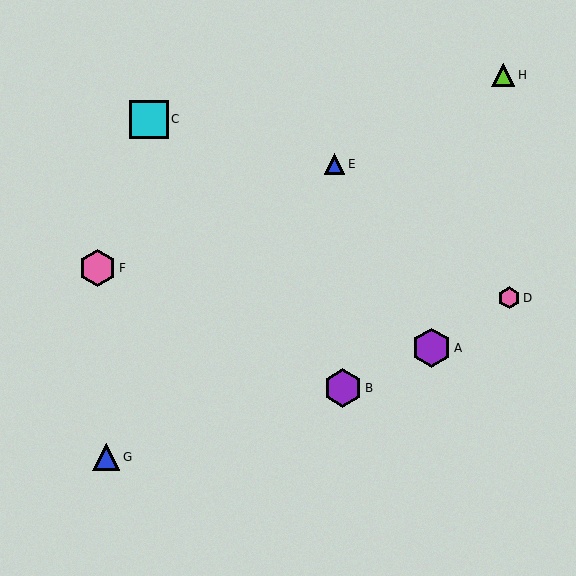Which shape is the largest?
The purple hexagon (labeled A) is the largest.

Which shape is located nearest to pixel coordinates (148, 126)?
The cyan square (labeled C) at (149, 119) is nearest to that location.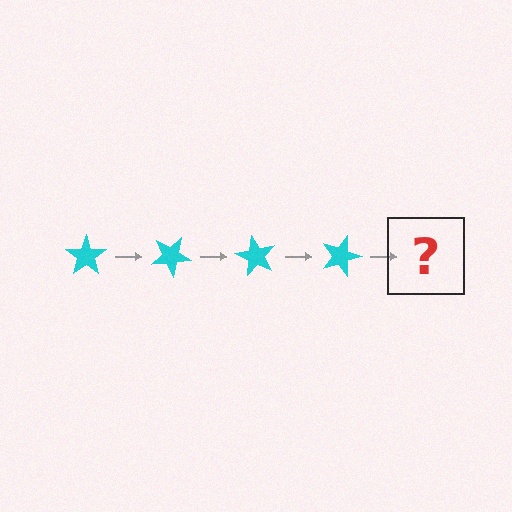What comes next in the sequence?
The next element should be a cyan star rotated 120 degrees.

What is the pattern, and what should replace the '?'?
The pattern is that the star rotates 30 degrees each step. The '?' should be a cyan star rotated 120 degrees.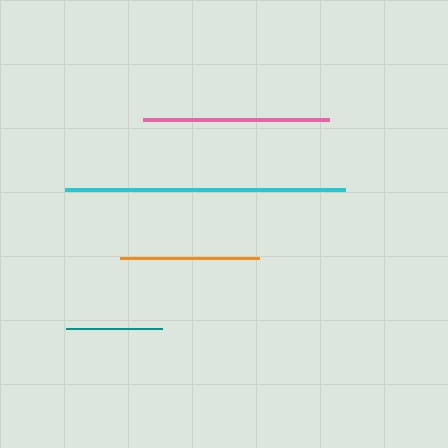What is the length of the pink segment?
The pink segment is approximately 186 pixels long.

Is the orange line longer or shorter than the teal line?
The orange line is longer than the teal line.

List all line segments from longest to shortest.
From longest to shortest: cyan, pink, orange, teal.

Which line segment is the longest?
The cyan line is the longest at approximately 280 pixels.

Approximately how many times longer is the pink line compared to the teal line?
The pink line is approximately 1.9 times the length of the teal line.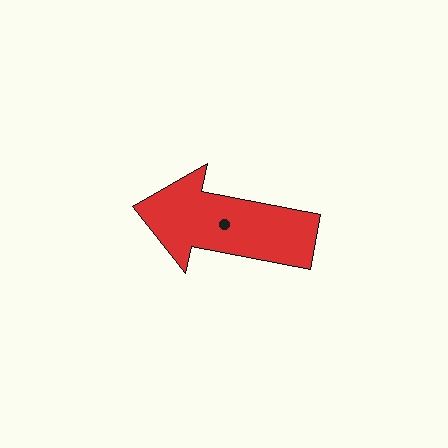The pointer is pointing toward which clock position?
Roughly 9 o'clock.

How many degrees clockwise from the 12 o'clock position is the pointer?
Approximately 281 degrees.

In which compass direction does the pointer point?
West.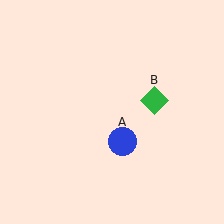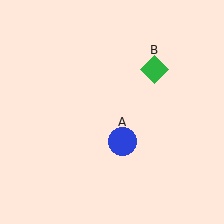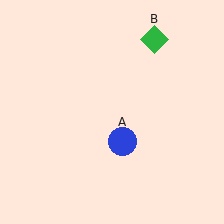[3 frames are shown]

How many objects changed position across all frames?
1 object changed position: green diamond (object B).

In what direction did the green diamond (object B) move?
The green diamond (object B) moved up.